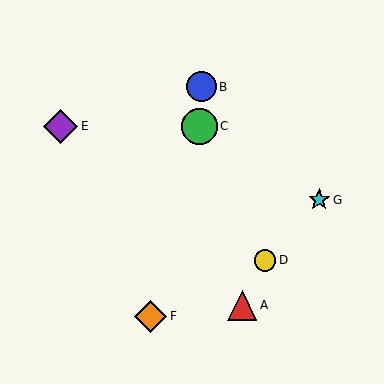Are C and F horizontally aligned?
No, C is at y≈126 and F is at y≈316.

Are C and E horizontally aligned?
Yes, both are at y≈126.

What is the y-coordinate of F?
Object F is at y≈316.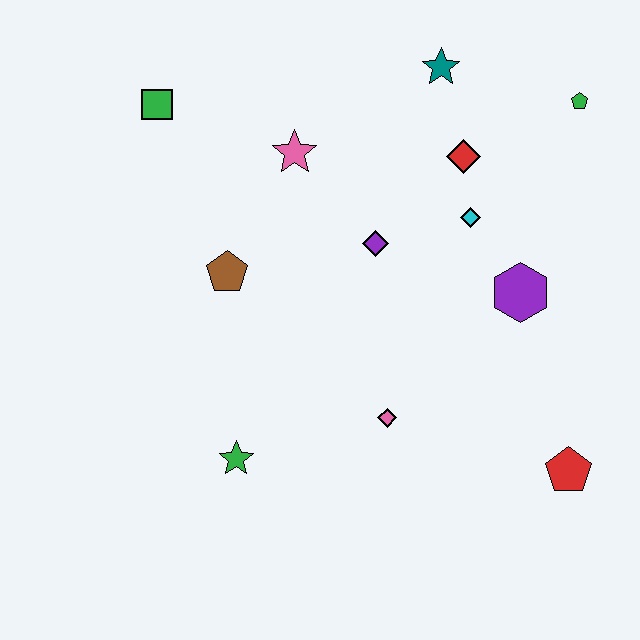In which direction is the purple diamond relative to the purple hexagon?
The purple diamond is to the left of the purple hexagon.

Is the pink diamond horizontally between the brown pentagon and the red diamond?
Yes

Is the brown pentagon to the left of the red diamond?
Yes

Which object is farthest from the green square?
The red pentagon is farthest from the green square.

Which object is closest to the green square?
The pink star is closest to the green square.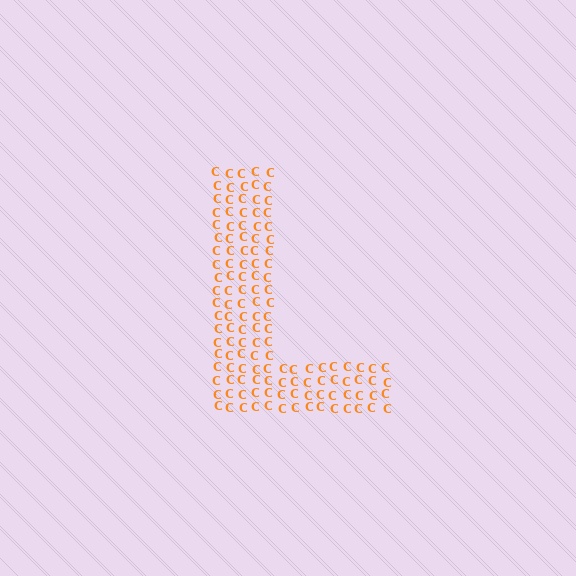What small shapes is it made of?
It is made of small letter C's.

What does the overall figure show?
The overall figure shows the letter L.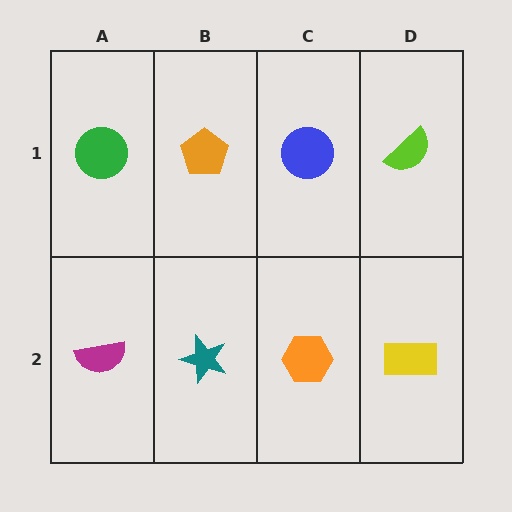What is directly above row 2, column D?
A lime semicircle.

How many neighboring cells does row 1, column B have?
3.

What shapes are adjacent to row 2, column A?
A green circle (row 1, column A), a teal star (row 2, column B).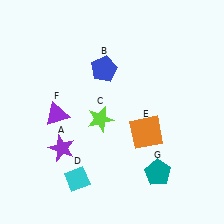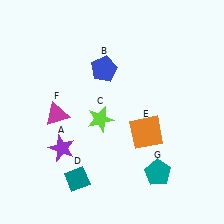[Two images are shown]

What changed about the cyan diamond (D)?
In Image 1, D is cyan. In Image 2, it changed to teal.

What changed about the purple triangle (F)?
In Image 1, F is purple. In Image 2, it changed to magenta.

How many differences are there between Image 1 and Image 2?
There are 2 differences between the two images.